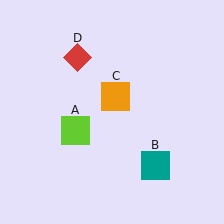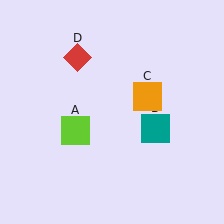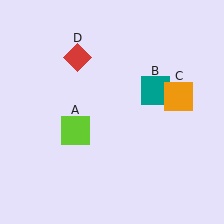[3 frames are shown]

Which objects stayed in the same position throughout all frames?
Lime square (object A) and red diamond (object D) remained stationary.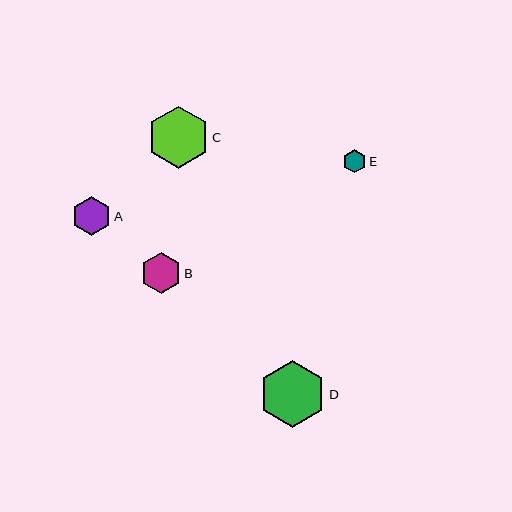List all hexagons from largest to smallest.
From largest to smallest: D, C, B, A, E.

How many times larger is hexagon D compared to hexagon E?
Hexagon D is approximately 2.9 times the size of hexagon E.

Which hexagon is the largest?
Hexagon D is the largest with a size of approximately 67 pixels.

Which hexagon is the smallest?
Hexagon E is the smallest with a size of approximately 23 pixels.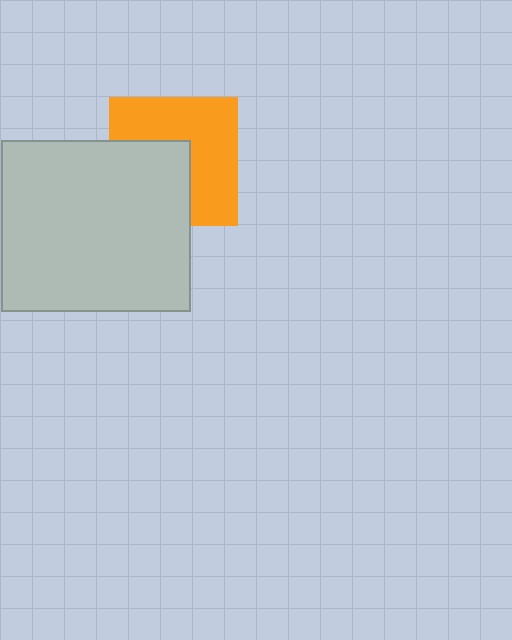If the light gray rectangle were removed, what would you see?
You would see the complete orange square.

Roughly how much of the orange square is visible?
About half of it is visible (roughly 57%).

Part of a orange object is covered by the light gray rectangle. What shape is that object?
It is a square.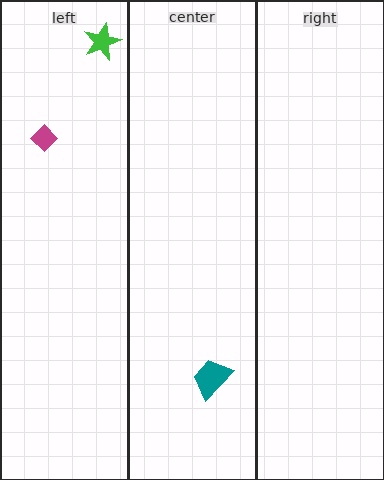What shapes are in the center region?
The teal trapezoid.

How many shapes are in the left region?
2.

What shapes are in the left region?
The magenta diamond, the green star.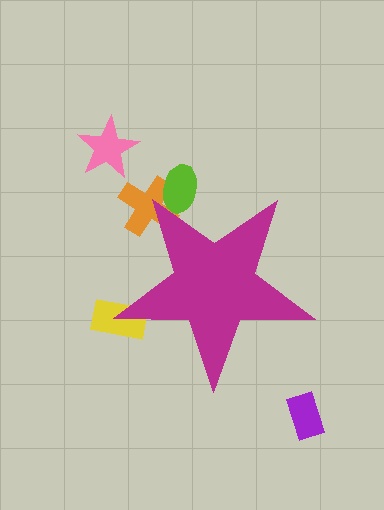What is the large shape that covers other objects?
A magenta star.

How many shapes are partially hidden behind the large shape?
3 shapes are partially hidden.